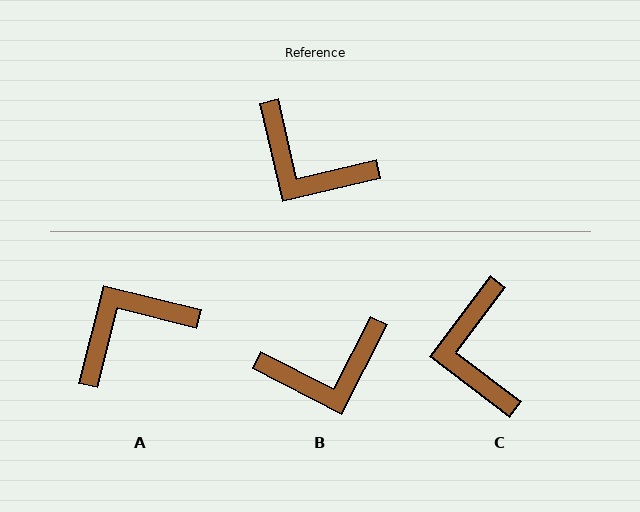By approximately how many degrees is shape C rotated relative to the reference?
Approximately 50 degrees clockwise.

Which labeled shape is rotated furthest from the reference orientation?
A, about 117 degrees away.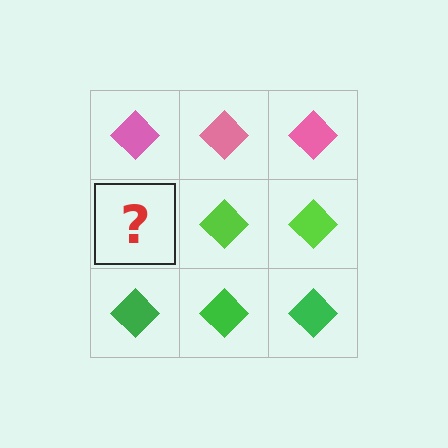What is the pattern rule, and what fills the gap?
The rule is that each row has a consistent color. The gap should be filled with a lime diamond.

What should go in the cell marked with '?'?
The missing cell should contain a lime diamond.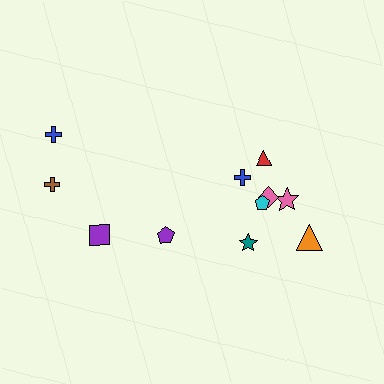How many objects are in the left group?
There are 4 objects.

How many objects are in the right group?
There are 7 objects.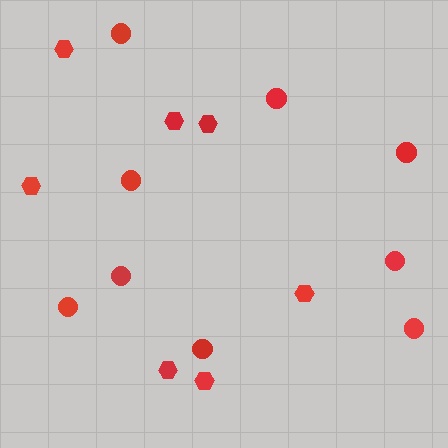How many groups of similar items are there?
There are 2 groups: one group of hexagons (7) and one group of circles (9).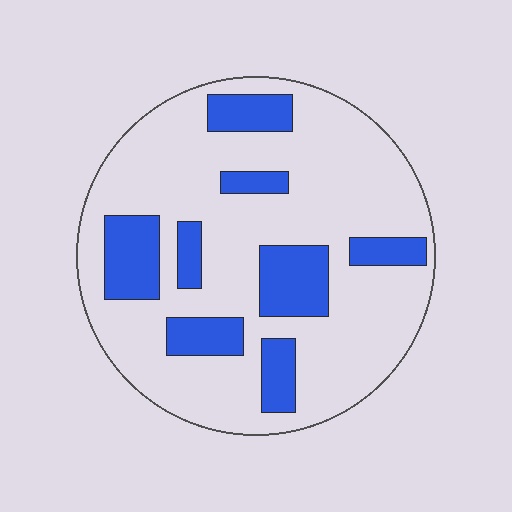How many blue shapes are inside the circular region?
8.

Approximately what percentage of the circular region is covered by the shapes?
Approximately 25%.